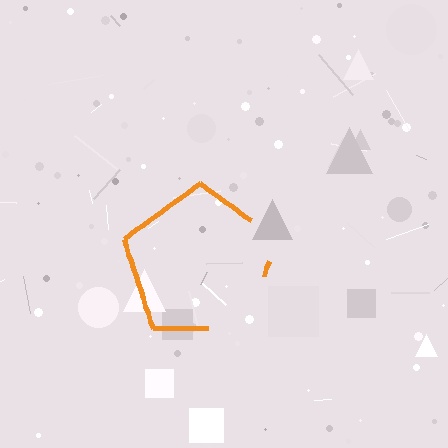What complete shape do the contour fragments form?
The contour fragments form a pentagon.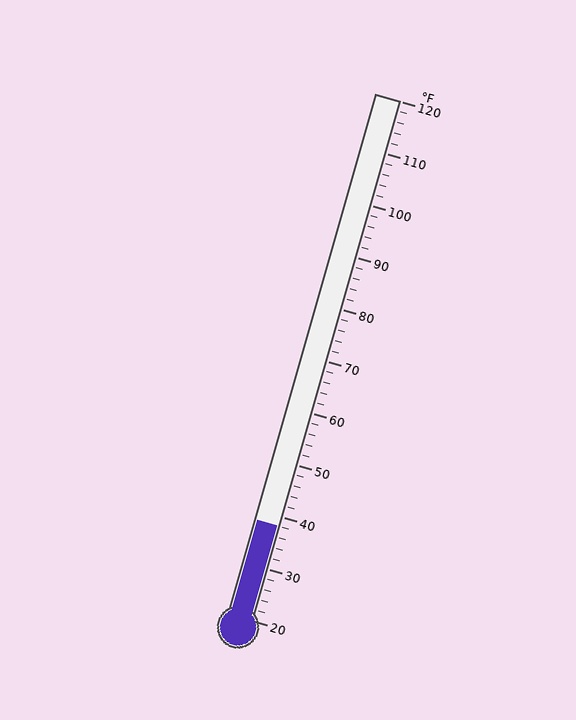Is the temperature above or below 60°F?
The temperature is below 60°F.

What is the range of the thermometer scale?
The thermometer scale ranges from 20°F to 120°F.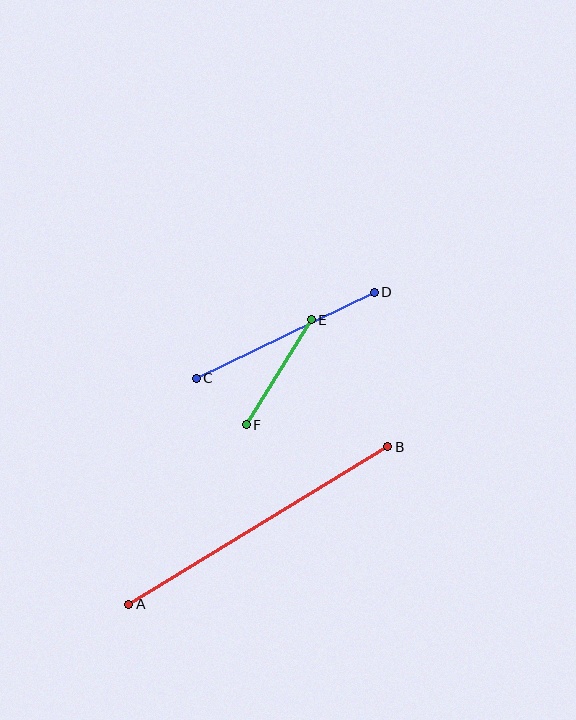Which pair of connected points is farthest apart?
Points A and B are farthest apart.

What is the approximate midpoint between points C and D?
The midpoint is at approximately (285, 335) pixels.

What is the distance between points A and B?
The distance is approximately 303 pixels.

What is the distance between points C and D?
The distance is approximately 198 pixels.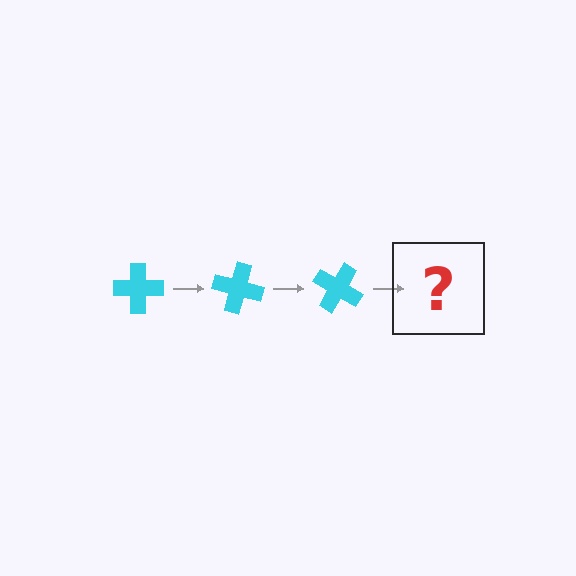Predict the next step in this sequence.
The next step is a cyan cross rotated 45 degrees.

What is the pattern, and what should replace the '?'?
The pattern is that the cross rotates 15 degrees each step. The '?' should be a cyan cross rotated 45 degrees.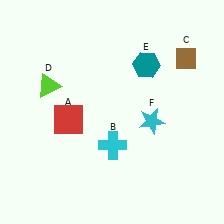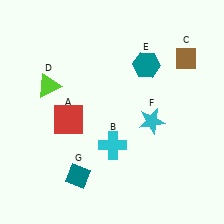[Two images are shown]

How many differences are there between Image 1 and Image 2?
There is 1 difference between the two images.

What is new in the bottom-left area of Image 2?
A teal diamond (G) was added in the bottom-left area of Image 2.